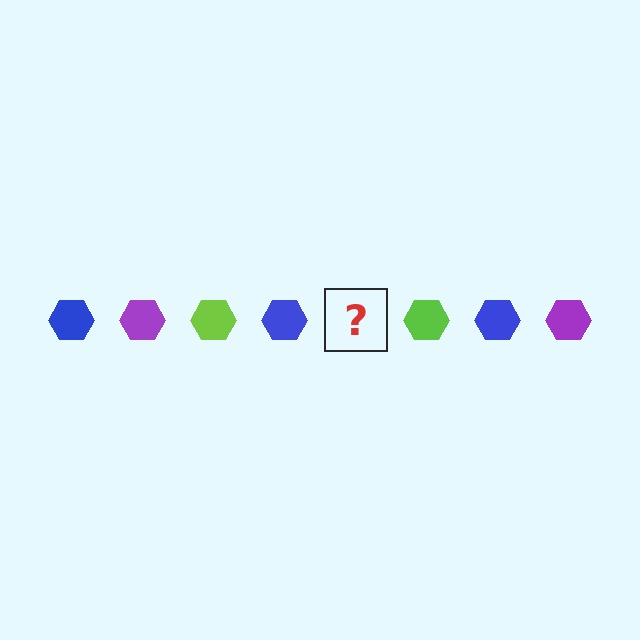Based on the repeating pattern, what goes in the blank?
The blank should be a purple hexagon.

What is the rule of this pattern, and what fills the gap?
The rule is that the pattern cycles through blue, purple, lime hexagons. The gap should be filled with a purple hexagon.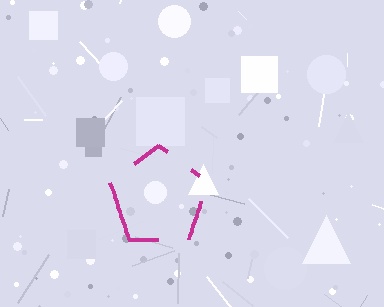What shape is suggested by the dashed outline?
The dashed outline suggests a pentagon.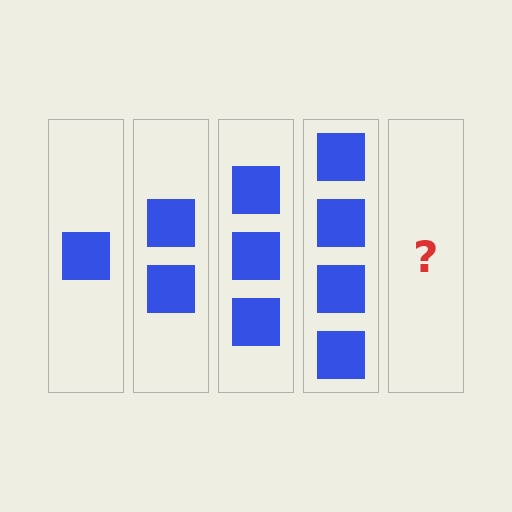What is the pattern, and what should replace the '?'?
The pattern is that each step adds one more square. The '?' should be 5 squares.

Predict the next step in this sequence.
The next step is 5 squares.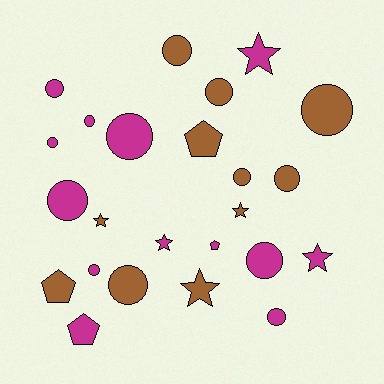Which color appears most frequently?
Magenta, with 13 objects.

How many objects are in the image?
There are 24 objects.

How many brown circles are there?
There are 6 brown circles.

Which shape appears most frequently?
Circle, with 14 objects.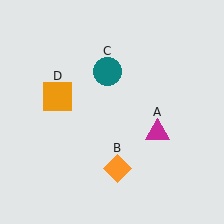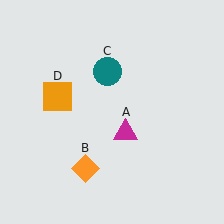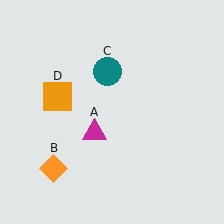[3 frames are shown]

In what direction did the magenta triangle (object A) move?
The magenta triangle (object A) moved left.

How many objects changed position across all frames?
2 objects changed position: magenta triangle (object A), orange diamond (object B).